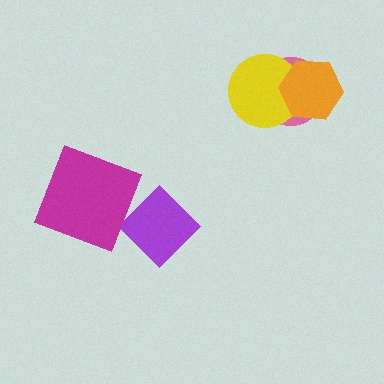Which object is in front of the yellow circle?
The orange hexagon is in front of the yellow circle.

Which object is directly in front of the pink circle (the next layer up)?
The yellow circle is directly in front of the pink circle.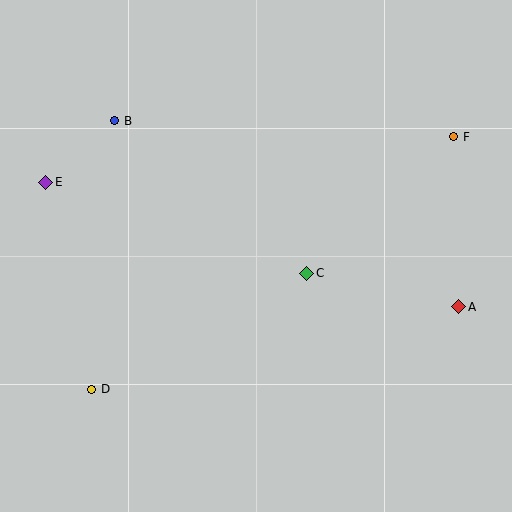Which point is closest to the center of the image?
Point C at (307, 273) is closest to the center.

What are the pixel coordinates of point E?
Point E is at (46, 182).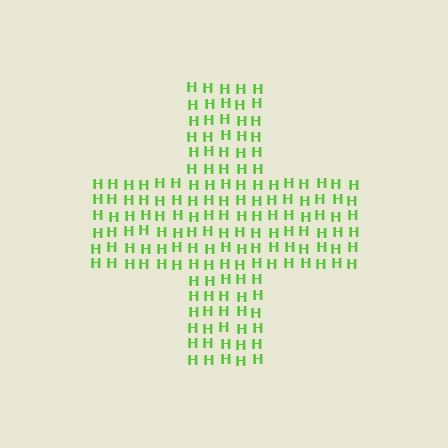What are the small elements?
The small elements are letter H's.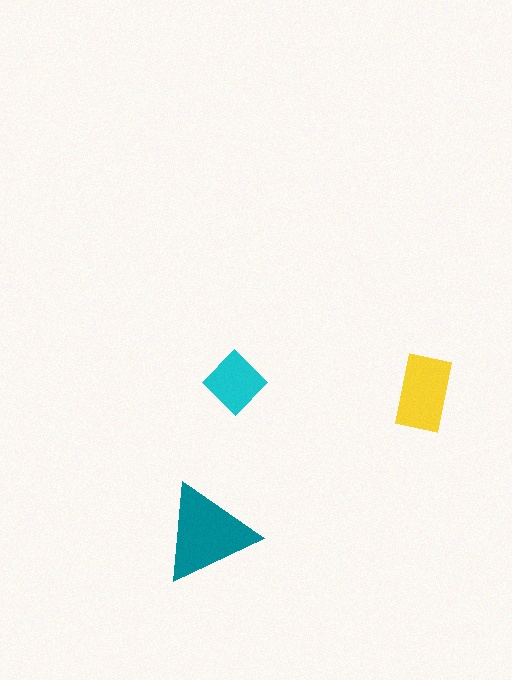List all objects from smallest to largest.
The cyan diamond, the yellow rectangle, the teal triangle.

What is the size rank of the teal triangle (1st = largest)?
1st.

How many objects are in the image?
There are 3 objects in the image.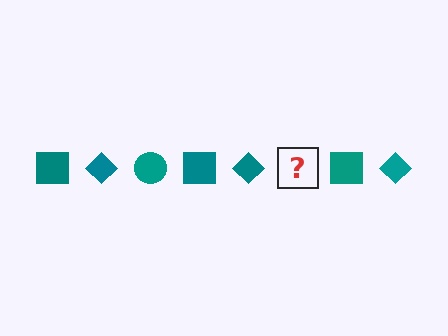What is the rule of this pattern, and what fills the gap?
The rule is that the pattern cycles through square, diamond, circle shapes in teal. The gap should be filled with a teal circle.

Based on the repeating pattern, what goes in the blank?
The blank should be a teal circle.